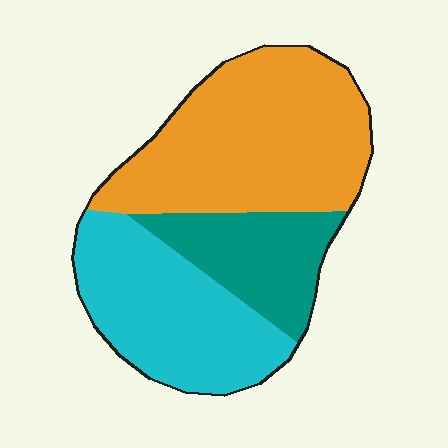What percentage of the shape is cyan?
Cyan takes up about one third (1/3) of the shape.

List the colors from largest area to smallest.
From largest to smallest: orange, cyan, teal.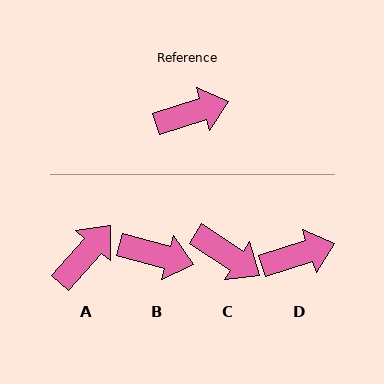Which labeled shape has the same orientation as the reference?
D.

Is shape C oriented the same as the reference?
No, it is off by about 51 degrees.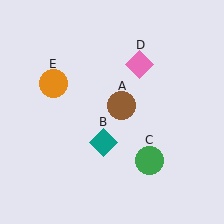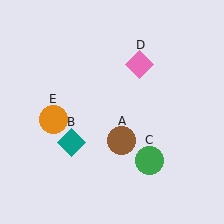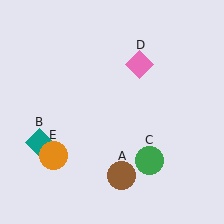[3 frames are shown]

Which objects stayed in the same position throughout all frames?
Green circle (object C) and pink diamond (object D) remained stationary.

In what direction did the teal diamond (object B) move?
The teal diamond (object B) moved left.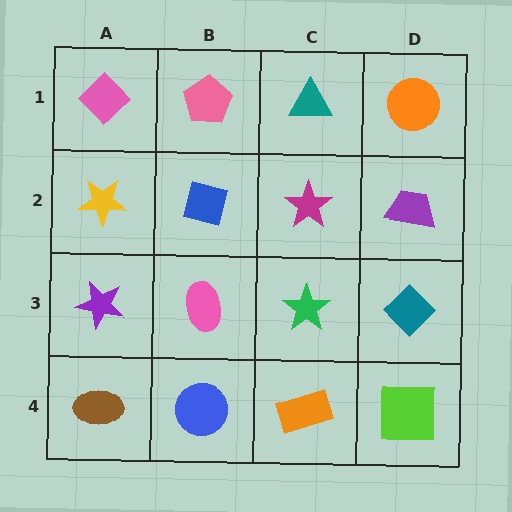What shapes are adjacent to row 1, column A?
A yellow star (row 2, column A), a pink pentagon (row 1, column B).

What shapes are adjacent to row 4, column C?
A green star (row 3, column C), a blue circle (row 4, column B), a lime square (row 4, column D).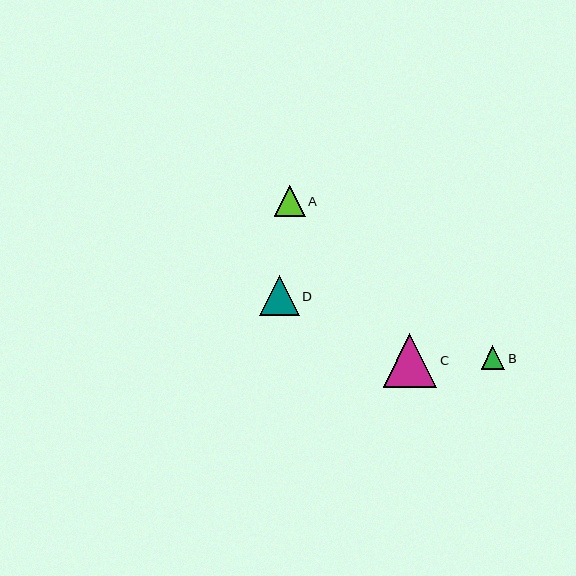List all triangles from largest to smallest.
From largest to smallest: C, D, A, B.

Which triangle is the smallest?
Triangle B is the smallest with a size of approximately 23 pixels.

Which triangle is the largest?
Triangle C is the largest with a size of approximately 54 pixels.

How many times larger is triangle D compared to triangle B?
Triangle D is approximately 1.7 times the size of triangle B.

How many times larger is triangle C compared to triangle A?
Triangle C is approximately 1.7 times the size of triangle A.